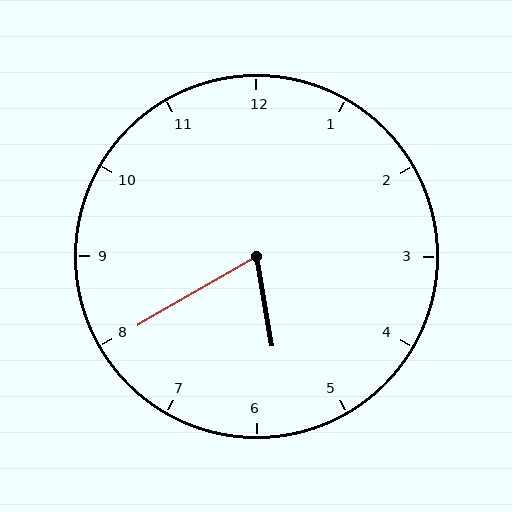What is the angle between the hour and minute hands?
Approximately 70 degrees.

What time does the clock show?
5:40.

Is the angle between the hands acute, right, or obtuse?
It is acute.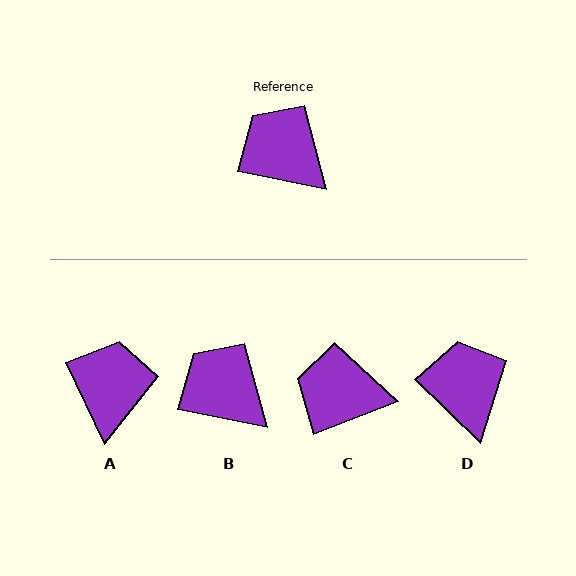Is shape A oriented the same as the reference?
No, it is off by about 53 degrees.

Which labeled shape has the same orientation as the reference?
B.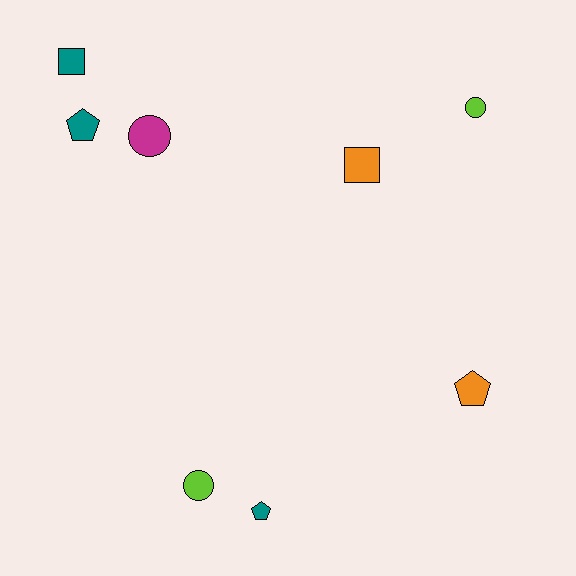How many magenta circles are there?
There is 1 magenta circle.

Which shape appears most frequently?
Circle, with 3 objects.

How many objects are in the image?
There are 8 objects.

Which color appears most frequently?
Teal, with 3 objects.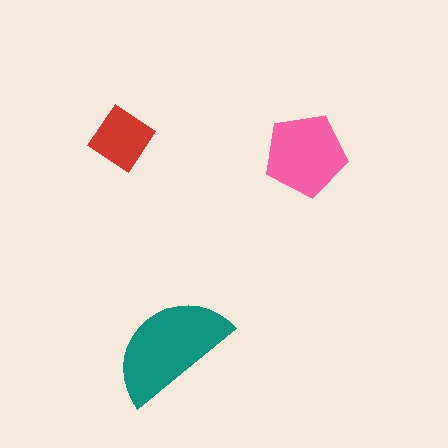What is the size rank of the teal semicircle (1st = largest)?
1st.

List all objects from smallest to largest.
The red diamond, the pink pentagon, the teal semicircle.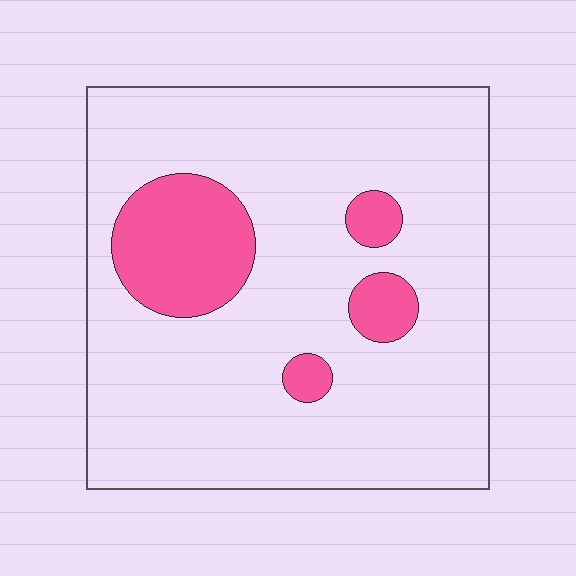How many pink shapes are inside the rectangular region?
4.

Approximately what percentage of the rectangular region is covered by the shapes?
Approximately 15%.